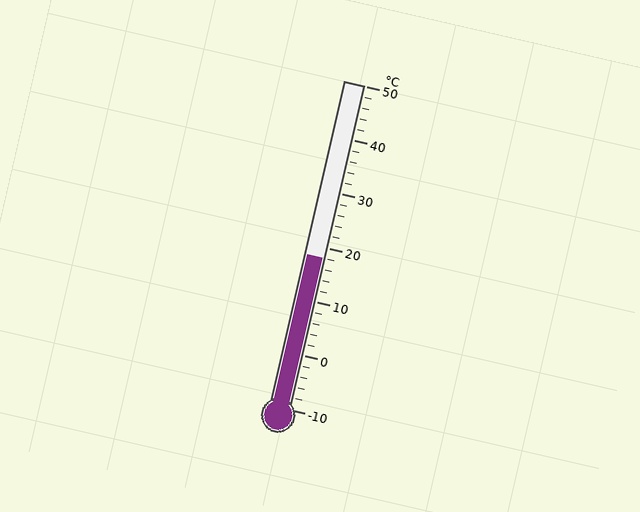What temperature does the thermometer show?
The thermometer shows approximately 18°C.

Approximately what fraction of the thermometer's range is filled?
The thermometer is filled to approximately 45% of its range.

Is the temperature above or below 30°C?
The temperature is below 30°C.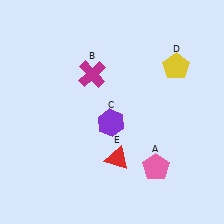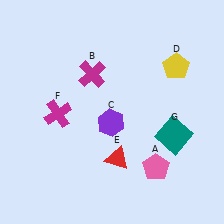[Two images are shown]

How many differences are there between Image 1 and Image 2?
There are 2 differences between the two images.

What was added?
A magenta cross (F), a teal square (G) were added in Image 2.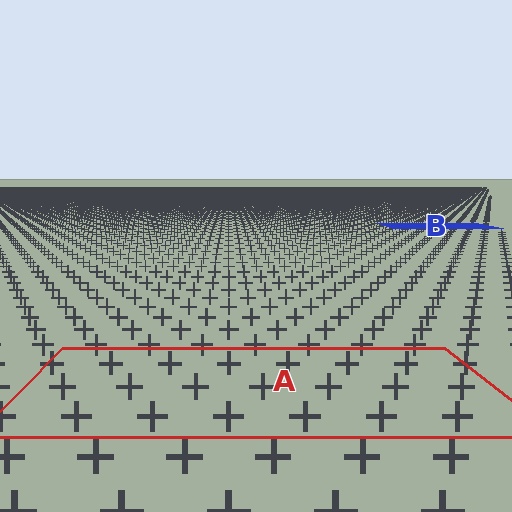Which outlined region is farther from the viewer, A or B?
Region B is farther from the viewer — the texture elements inside it appear smaller and more densely packed.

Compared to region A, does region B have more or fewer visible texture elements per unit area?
Region B has more texture elements per unit area — they are packed more densely because it is farther away.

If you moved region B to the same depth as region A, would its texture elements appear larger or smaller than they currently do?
They would appear larger. At a closer depth, the same texture elements are projected at a bigger on-screen size.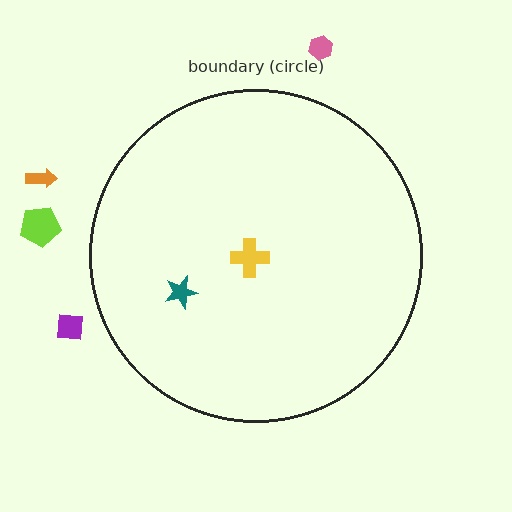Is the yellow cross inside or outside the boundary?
Inside.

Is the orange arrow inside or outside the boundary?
Outside.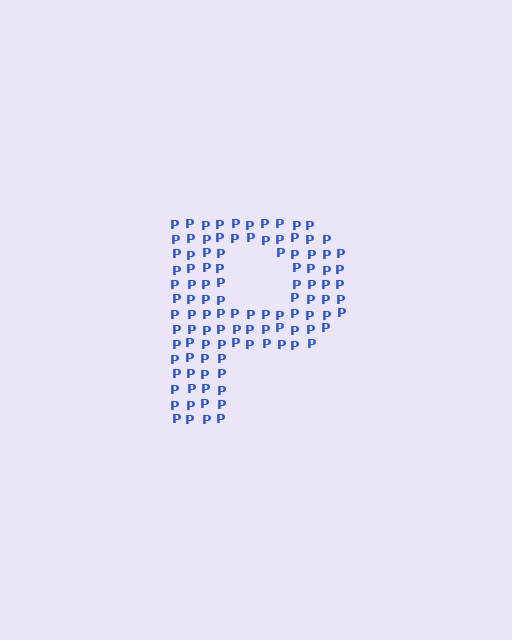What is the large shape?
The large shape is the letter P.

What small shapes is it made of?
It is made of small letter P's.